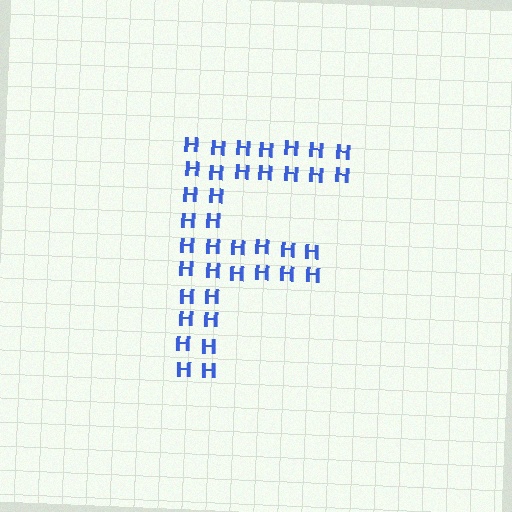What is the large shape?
The large shape is the letter F.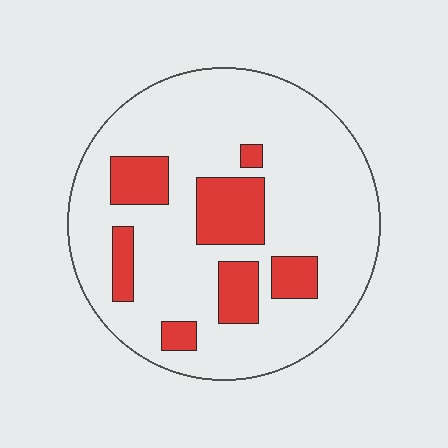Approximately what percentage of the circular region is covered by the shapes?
Approximately 20%.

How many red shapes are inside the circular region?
7.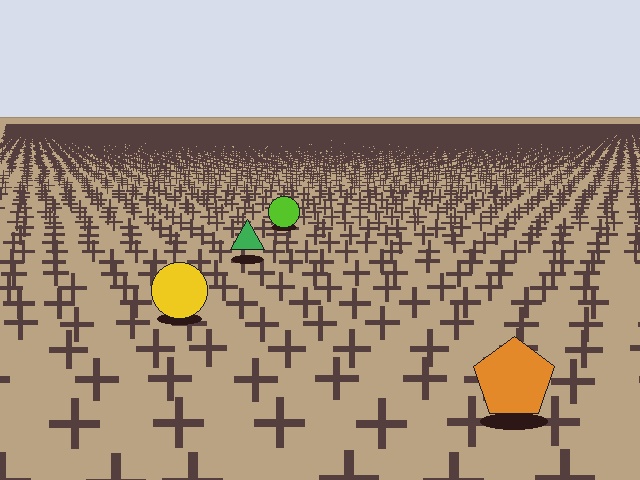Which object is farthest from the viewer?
The lime circle is farthest from the viewer. It appears smaller and the ground texture around it is denser.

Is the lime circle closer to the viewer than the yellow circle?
No. The yellow circle is closer — you can tell from the texture gradient: the ground texture is coarser near it.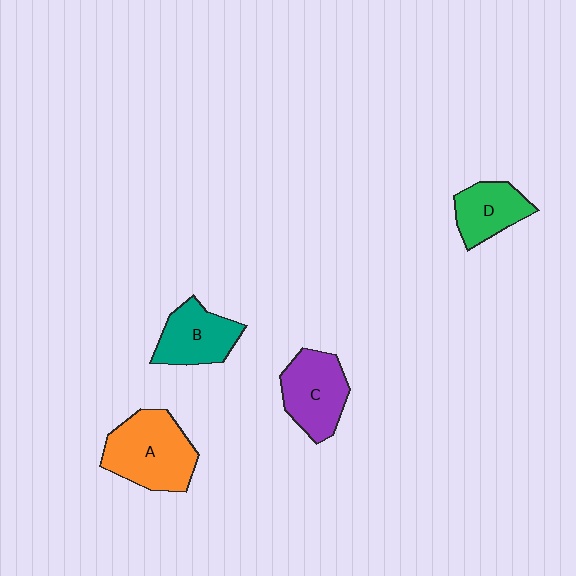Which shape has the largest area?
Shape A (orange).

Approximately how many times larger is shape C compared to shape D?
Approximately 1.3 times.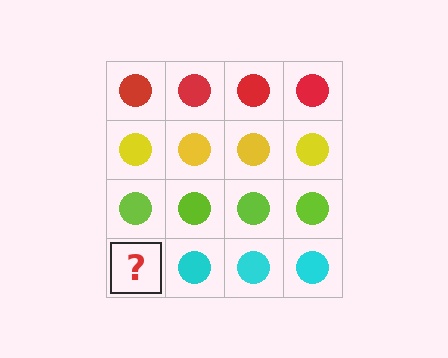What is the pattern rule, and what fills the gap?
The rule is that each row has a consistent color. The gap should be filled with a cyan circle.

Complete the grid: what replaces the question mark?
The question mark should be replaced with a cyan circle.